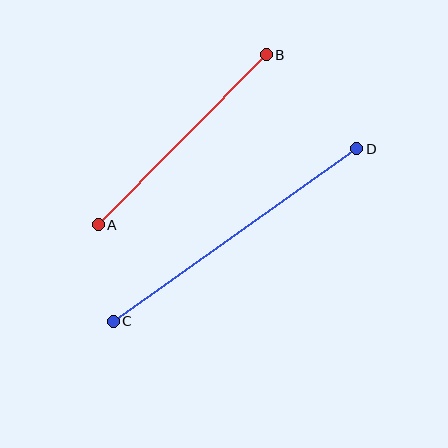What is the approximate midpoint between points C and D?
The midpoint is at approximately (235, 235) pixels.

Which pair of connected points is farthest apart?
Points C and D are farthest apart.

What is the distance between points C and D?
The distance is approximately 299 pixels.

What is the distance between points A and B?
The distance is approximately 239 pixels.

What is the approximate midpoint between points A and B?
The midpoint is at approximately (182, 140) pixels.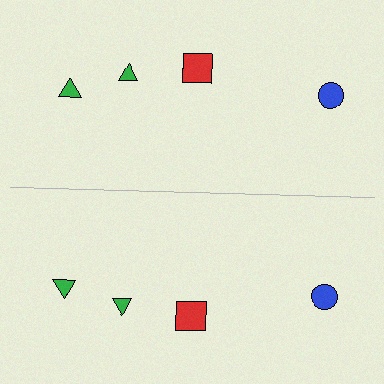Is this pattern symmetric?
Yes, this pattern has bilateral (reflection) symmetry.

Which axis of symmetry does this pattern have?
The pattern has a horizontal axis of symmetry running through the center of the image.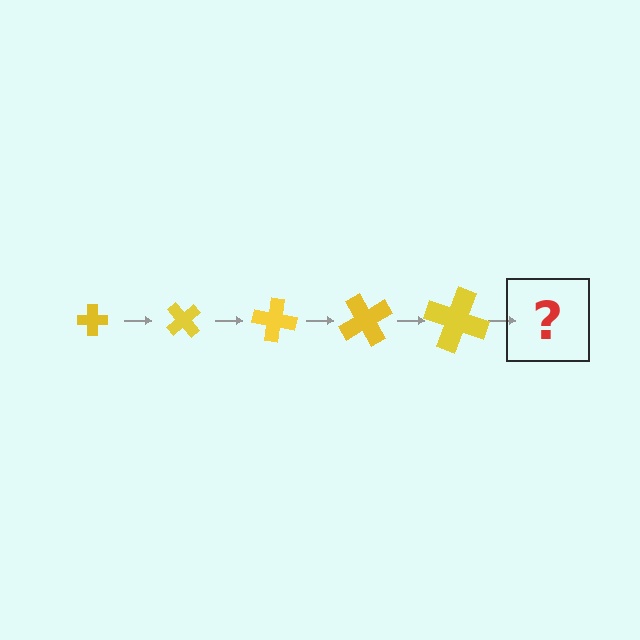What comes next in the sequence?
The next element should be a cross, larger than the previous one and rotated 250 degrees from the start.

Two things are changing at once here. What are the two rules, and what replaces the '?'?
The two rules are that the cross grows larger each step and it rotates 50 degrees each step. The '?' should be a cross, larger than the previous one and rotated 250 degrees from the start.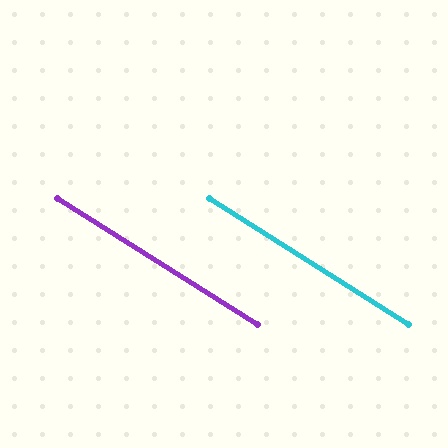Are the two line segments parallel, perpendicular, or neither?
Parallel — their directions differ by only 0.2°.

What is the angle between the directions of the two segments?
Approximately 0 degrees.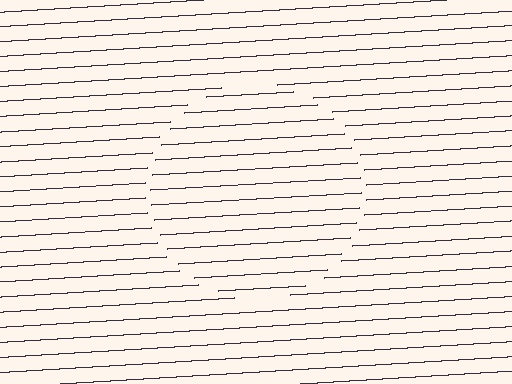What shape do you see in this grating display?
An illusory circle. The interior of the shape contains the same grating, shifted by half a period — the contour is defined by the phase discontinuity where line-ends from the inner and outer gratings abut.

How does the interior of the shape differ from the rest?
The interior of the shape contains the same grating, shifted by half a period — the contour is defined by the phase discontinuity where line-ends from the inner and outer gratings abut.